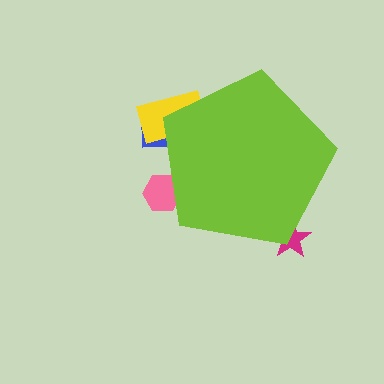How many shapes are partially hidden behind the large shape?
4 shapes are partially hidden.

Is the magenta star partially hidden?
Yes, the magenta star is partially hidden behind the lime pentagon.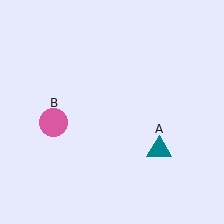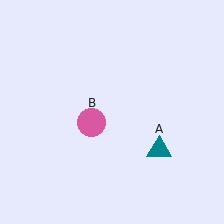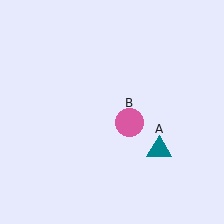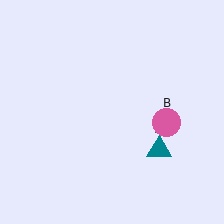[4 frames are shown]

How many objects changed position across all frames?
1 object changed position: pink circle (object B).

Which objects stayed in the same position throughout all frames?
Teal triangle (object A) remained stationary.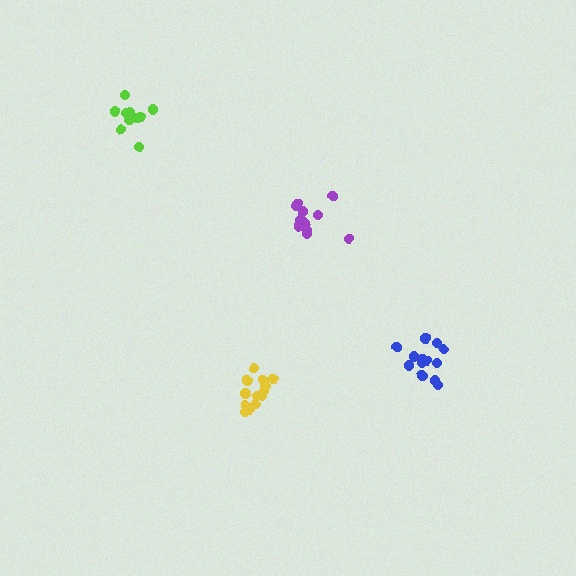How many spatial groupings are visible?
There are 4 spatial groupings.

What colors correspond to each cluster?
The clusters are colored: yellow, purple, blue, lime.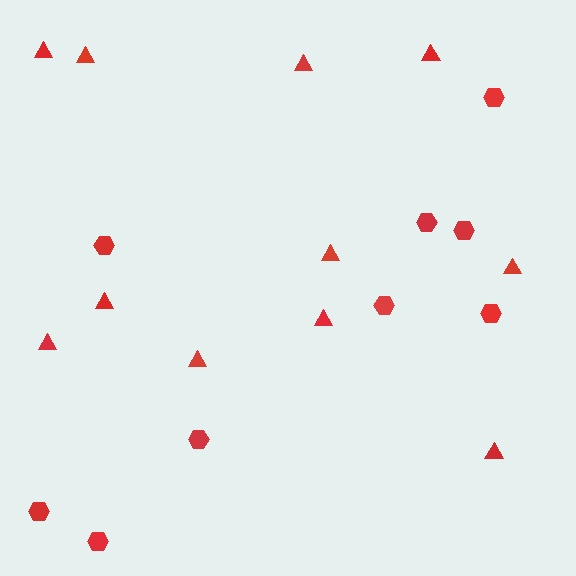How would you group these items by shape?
There are 2 groups: one group of triangles (11) and one group of hexagons (9).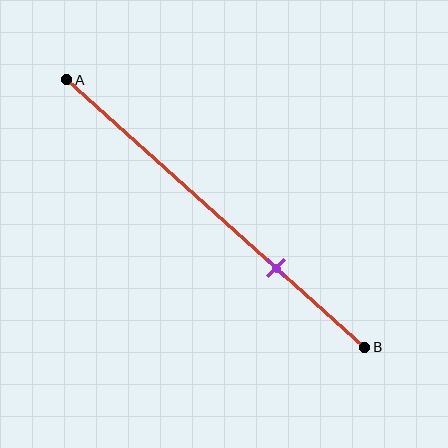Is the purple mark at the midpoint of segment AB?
No, the mark is at about 70% from A, not at the 50% midpoint.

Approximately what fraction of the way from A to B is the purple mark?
The purple mark is approximately 70% of the way from A to B.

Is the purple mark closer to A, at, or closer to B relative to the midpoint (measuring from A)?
The purple mark is closer to point B than the midpoint of segment AB.